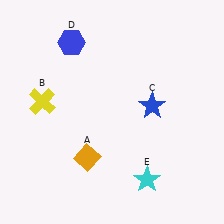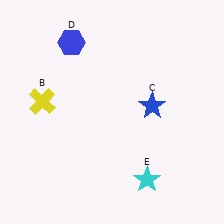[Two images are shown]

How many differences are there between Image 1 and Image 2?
There is 1 difference between the two images.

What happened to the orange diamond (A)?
The orange diamond (A) was removed in Image 2. It was in the bottom-left area of Image 1.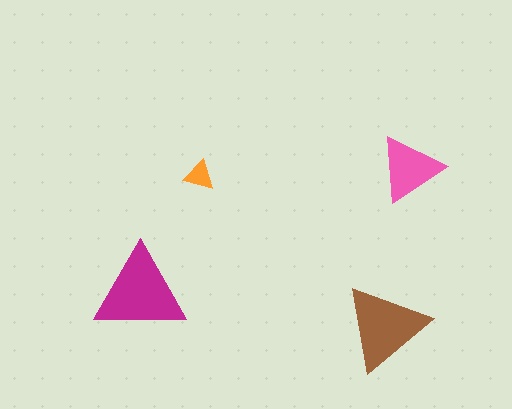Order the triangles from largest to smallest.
the magenta one, the brown one, the pink one, the orange one.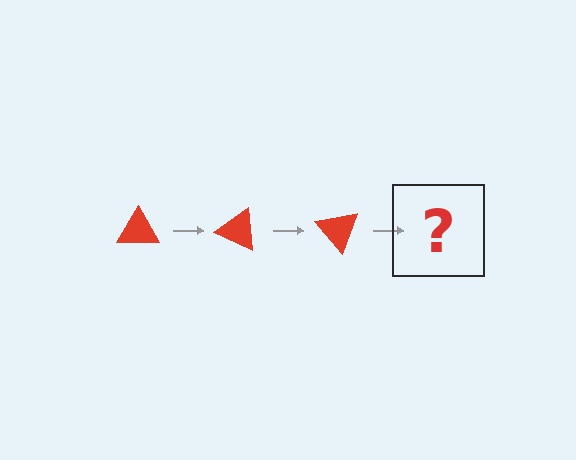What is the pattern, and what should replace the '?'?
The pattern is that the triangle rotates 25 degrees each step. The '?' should be a red triangle rotated 75 degrees.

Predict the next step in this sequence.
The next step is a red triangle rotated 75 degrees.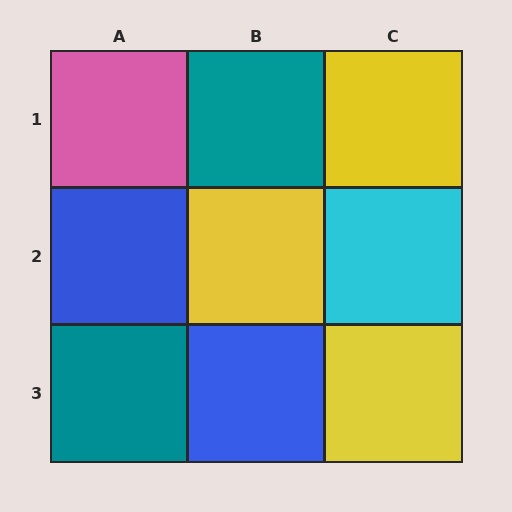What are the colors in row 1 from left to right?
Pink, teal, yellow.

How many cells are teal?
2 cells are teal.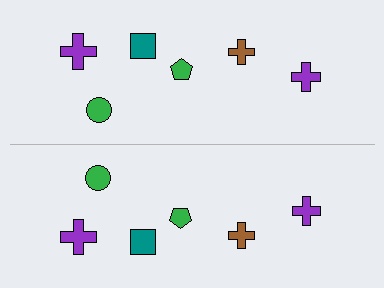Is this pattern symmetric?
Yes, this pattern has bilateral (reflection) symmetry.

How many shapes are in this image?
There are 12 shapes in this image.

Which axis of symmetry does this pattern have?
The pattern has a horizontal axis of symmetry running through the center of the image.